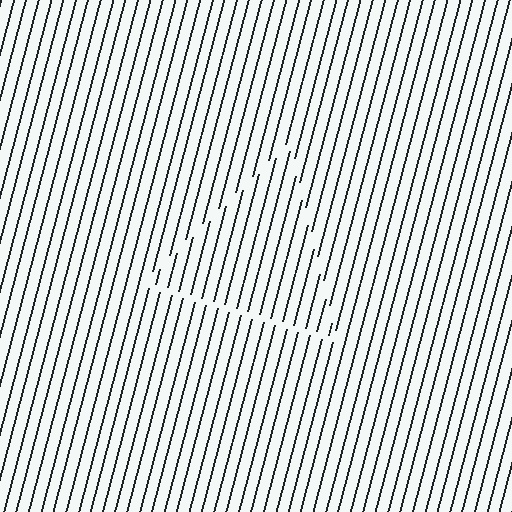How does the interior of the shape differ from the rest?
The interior of the shape contains the same grating, shifted by half a period — the contour is defined by the phase discontinuity where line-ends from the inner and outer gratings abut.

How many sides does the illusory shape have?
3 sides — the line-ends trace a triangle.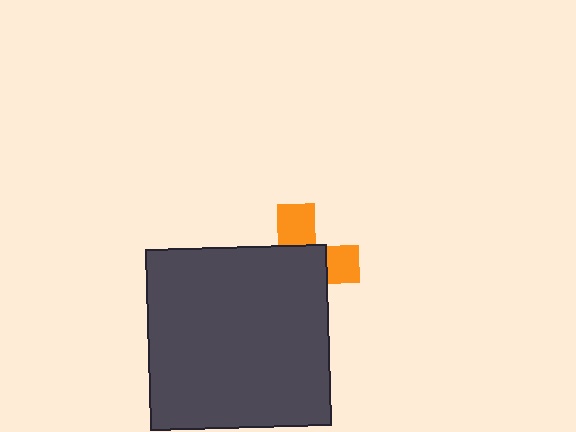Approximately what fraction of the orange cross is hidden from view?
Roughly 65% of the orange cross is hidden behind the dark gray square.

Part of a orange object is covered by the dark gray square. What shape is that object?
It is a cross.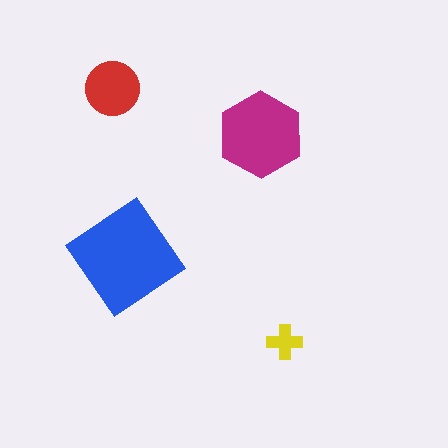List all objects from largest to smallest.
The blue diamond, the magenta hexagon, the red circle, the yellow cross.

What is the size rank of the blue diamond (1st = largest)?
1st.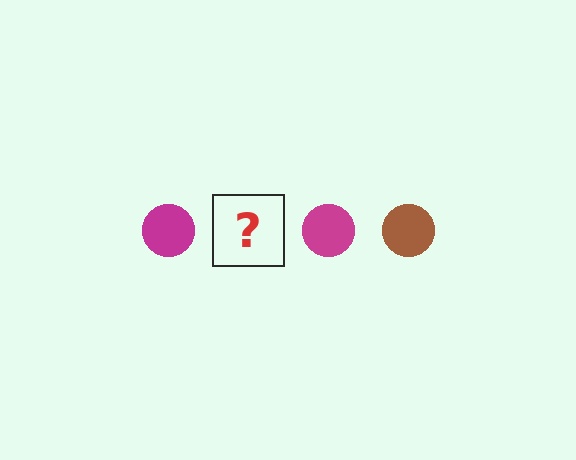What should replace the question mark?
The question mark should be replaced with a brown circle.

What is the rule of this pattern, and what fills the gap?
The rule is that the pattern cycles through magenta, brown circles. The gap should be filled with a brown circle.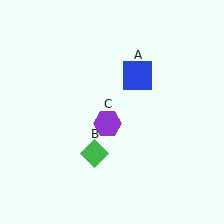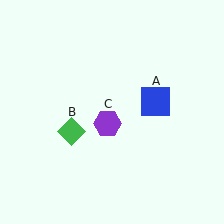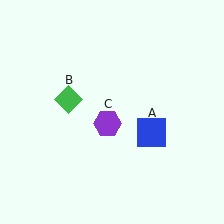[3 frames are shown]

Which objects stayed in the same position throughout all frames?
Purple hexagon (object C) remained stationary.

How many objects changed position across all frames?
2 objects changed position: blue square (object A), green diamond (object B).